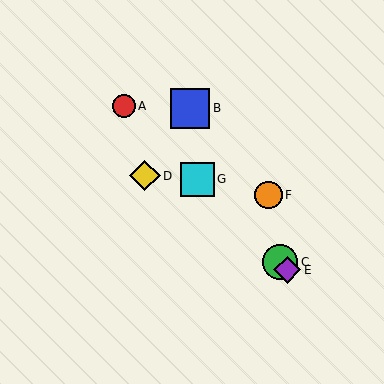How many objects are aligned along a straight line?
4 objects (A, C, E, G) are aligned along a straight line.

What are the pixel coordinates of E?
Object E is at (287, 270).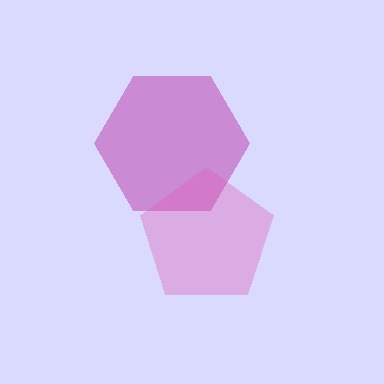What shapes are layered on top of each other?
The layered shapes are: a magenta hexagon, a pink pentagon.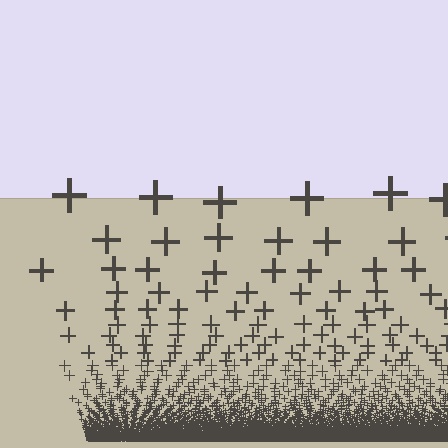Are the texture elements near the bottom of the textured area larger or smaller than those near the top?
Smaller. The gradient is inverted — elements near the bottom are smaller and denser.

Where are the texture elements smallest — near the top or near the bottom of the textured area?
Near the bottom.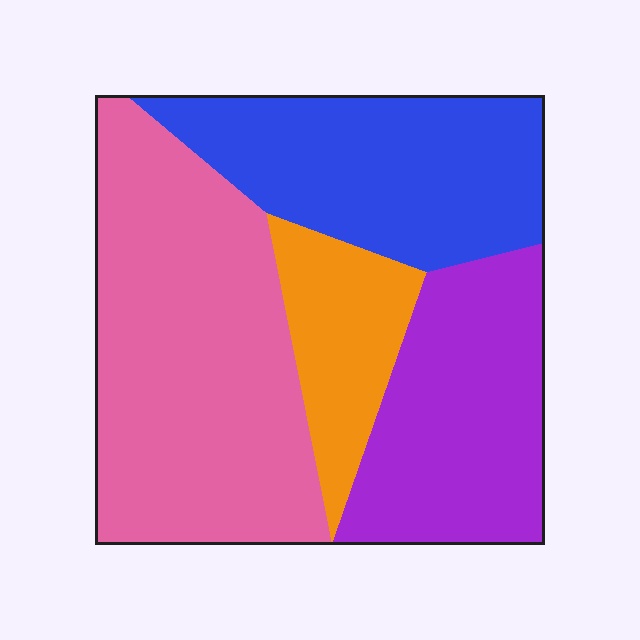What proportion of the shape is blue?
Blue covers around 25% of the shape.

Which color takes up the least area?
Orange, at roughly 10%.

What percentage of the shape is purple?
Purple takes up between a sixth and a third of the shape.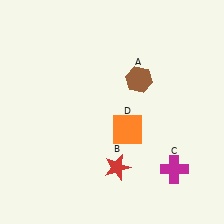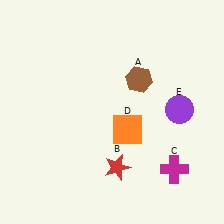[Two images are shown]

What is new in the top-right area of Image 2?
A purple circle (E) was added in the top-right area of Image 2.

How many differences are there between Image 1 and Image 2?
There is 1 difference between the two images.